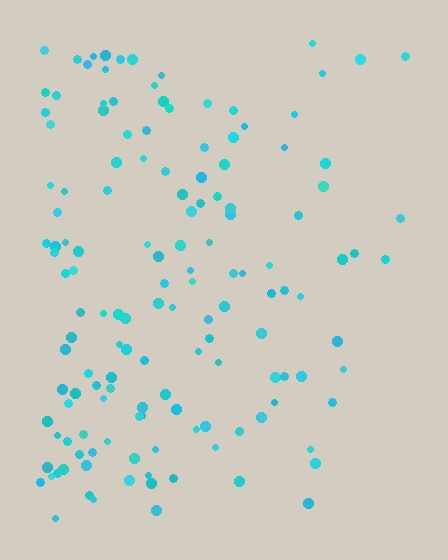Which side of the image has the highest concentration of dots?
The left.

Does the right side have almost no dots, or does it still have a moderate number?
Still a moderate number, just noticeably fewer than the left.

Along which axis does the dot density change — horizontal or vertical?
Horizontal.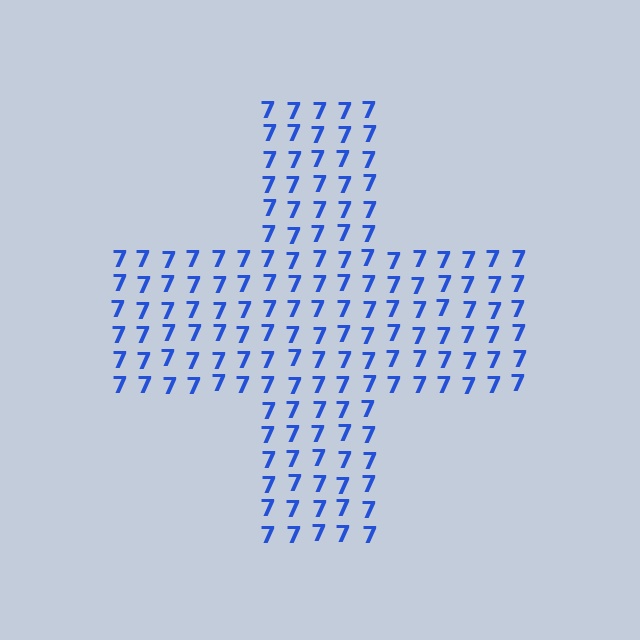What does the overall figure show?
The overall figure shows a cross.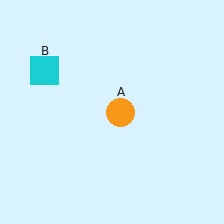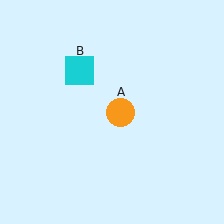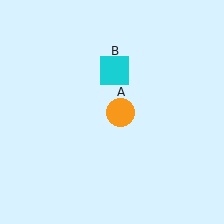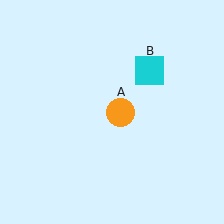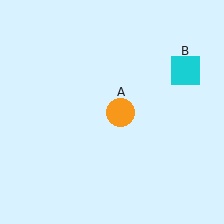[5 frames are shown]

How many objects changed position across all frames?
1 object changed position: cyan square (object B).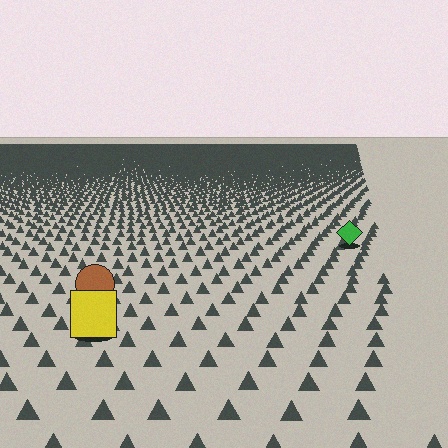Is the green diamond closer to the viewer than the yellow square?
No. The yellow square is closer — you can tell from the texture gradient: the ground texture is coarser near it.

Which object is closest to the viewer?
The yellow square is closest. The texture marks near it are larger and more spread out.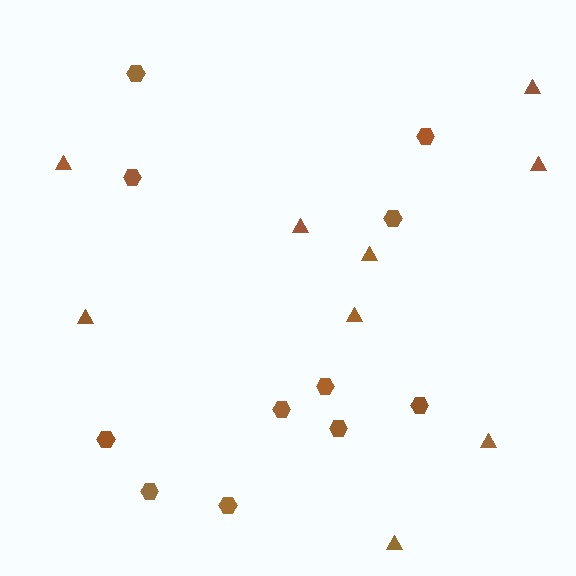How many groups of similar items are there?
There are 2 groups: one group of hexagons (11) and one group of triangles (9).